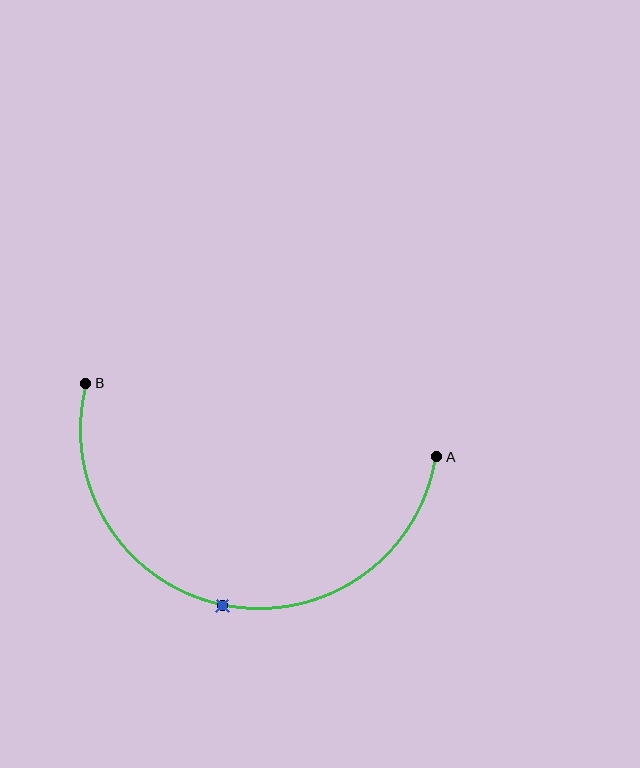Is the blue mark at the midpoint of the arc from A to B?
Yes. The blue mark lies on the arc at equal arc-length from both A and B — it is the arc midpoint.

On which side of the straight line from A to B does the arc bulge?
The arc bulges below the straight line connecting A and B.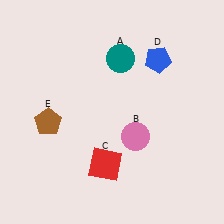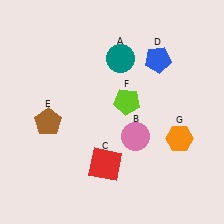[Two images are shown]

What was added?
A lime pentagon (F), an orange hexagon (G) were added in Image 2.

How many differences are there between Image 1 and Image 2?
There are 2 differences between the two images.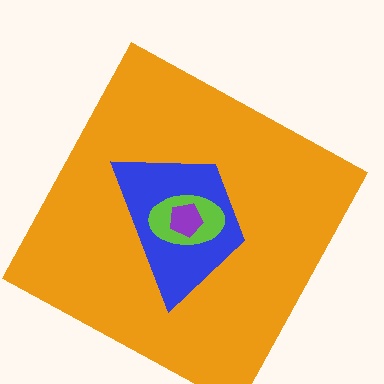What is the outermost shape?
The orange square.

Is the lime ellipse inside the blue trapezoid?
Yes.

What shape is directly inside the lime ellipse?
The purple pentagon.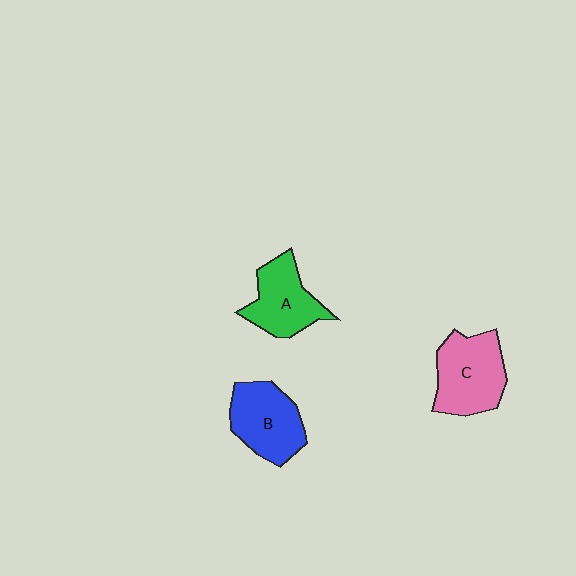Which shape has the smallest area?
Shape A (green).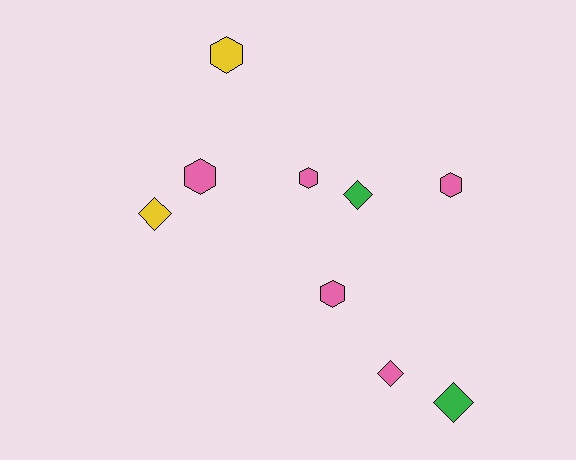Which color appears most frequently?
Pink, with 5 objects.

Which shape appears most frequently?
Hexagon, with 5 objects.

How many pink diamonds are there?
There is 1 pink diamond.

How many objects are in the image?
There are 9 objects.